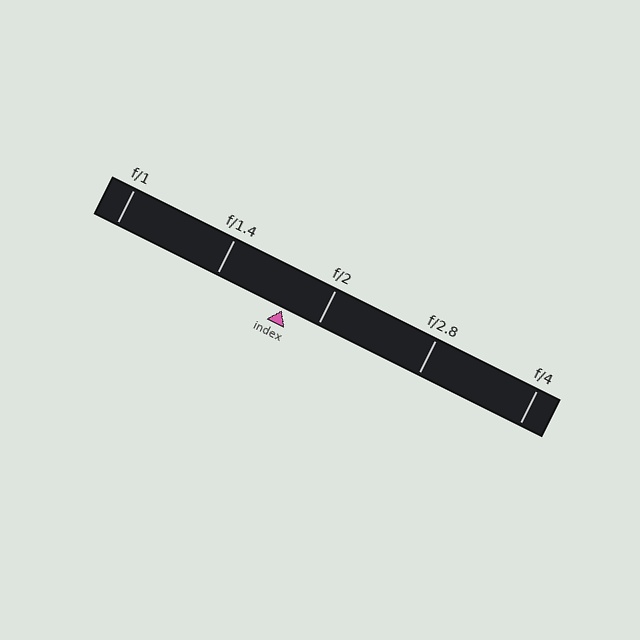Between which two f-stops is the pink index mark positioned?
The index mark is between f/1.4 and f/2.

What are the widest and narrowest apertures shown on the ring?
The widest aperture shown is f/1 and the narrowest is f/4.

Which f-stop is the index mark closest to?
The index mark is closest to f/2.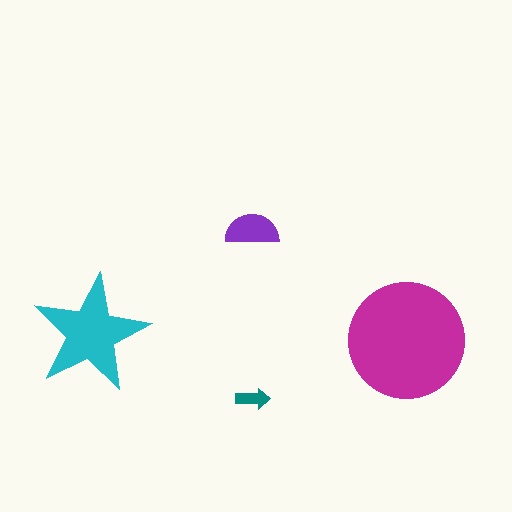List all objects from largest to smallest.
The magenta circle, the cyan star, the purple semicircle, the teal arrow.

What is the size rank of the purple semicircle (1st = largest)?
3rd.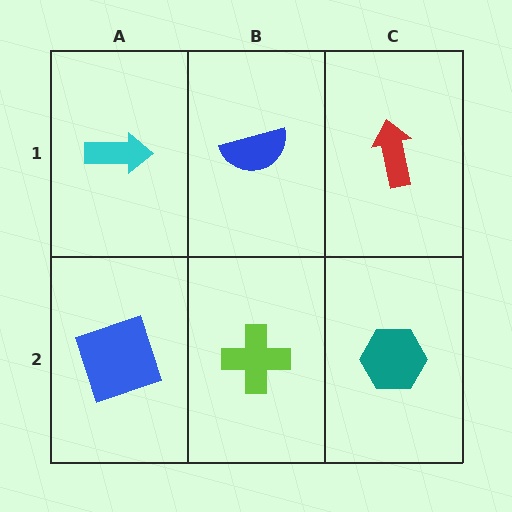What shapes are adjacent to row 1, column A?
A blue square (row 2, column A), a blue semicircle (row 1, column B).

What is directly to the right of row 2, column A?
A lime cross.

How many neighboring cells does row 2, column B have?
3.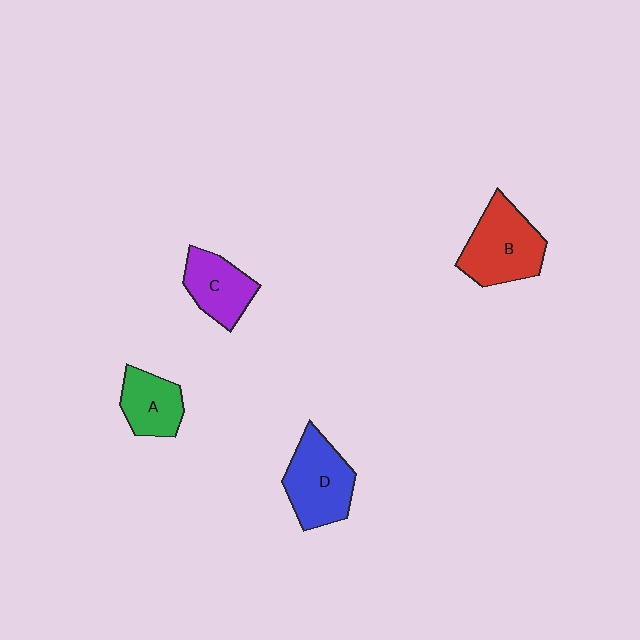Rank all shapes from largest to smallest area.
From largest to smallest: B (red), D (blue), C (purple), A (green).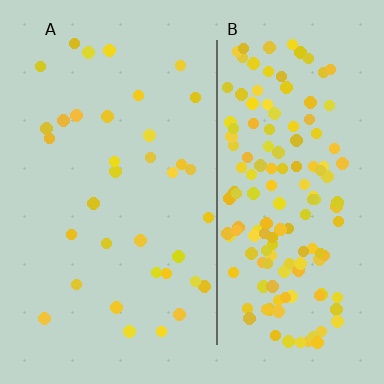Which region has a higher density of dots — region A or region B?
B (the right).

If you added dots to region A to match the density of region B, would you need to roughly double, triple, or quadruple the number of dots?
Approximately quadruple.